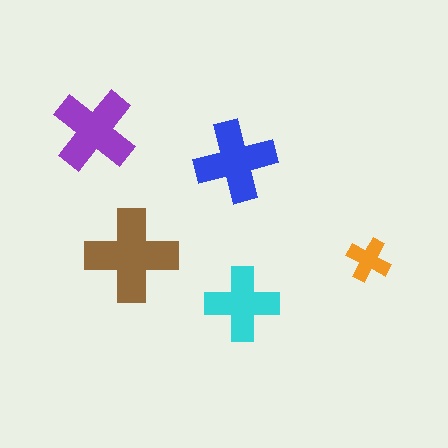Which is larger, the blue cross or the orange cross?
The blue one.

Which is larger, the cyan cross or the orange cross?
The cyan one.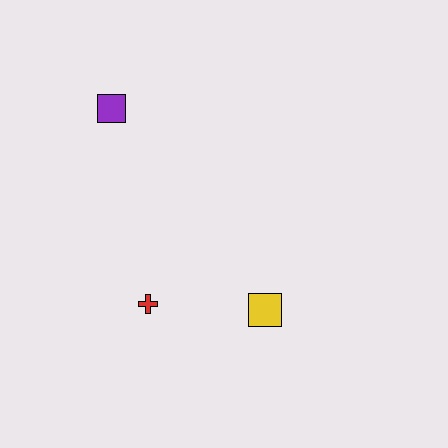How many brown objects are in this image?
There are no brown objects.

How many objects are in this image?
There are 3 objects.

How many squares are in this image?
There are 2 squares.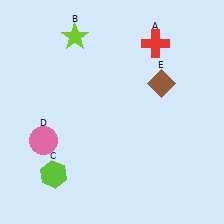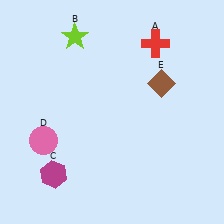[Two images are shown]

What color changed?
The hexagon (C) changed from lime in Image 1 to magenta in Image 2.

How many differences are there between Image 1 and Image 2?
There is 1 difference between the two images.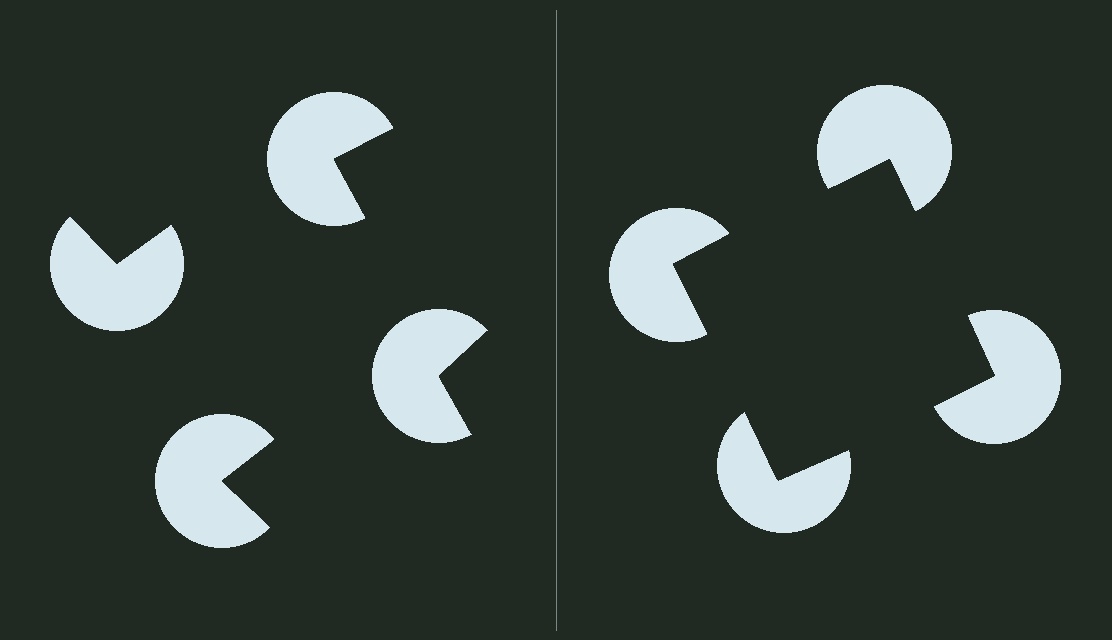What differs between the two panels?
The pac-man discs are positioned identically on both sides; only the wedge orientations differ. On the right they align to a square; on the left they are misaligned.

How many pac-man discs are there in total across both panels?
8 — 4 on each side.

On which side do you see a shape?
An illusory square appears on the right side. On the left side the wedge cuts are rotated, so no coherent shape forms.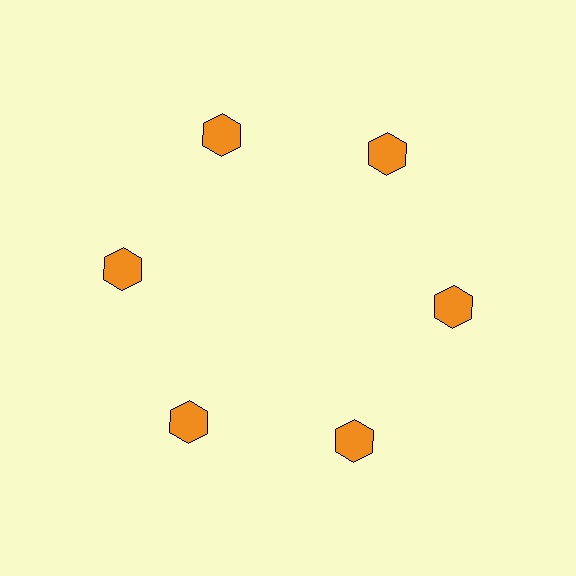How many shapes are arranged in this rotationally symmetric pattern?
There are 6 shapes, arranged in 6 groups of 1.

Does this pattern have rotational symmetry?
Yes, this pattern has 6-fold rotational symmetry. It looks the same after rotating 60 degrees around the center.